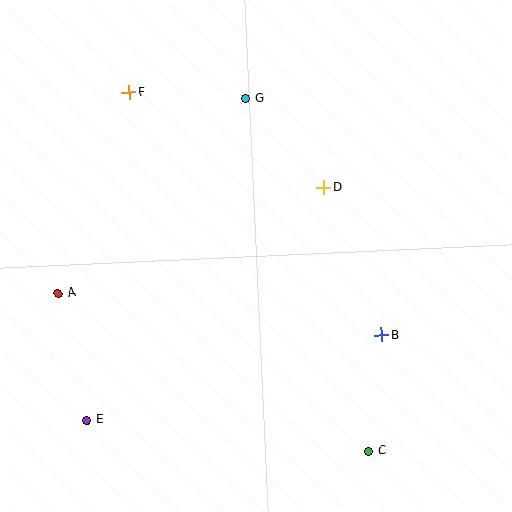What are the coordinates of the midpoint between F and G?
The midpoint between F and G is at (188, 95).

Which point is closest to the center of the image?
Point D at (324, 188) is closest to the center.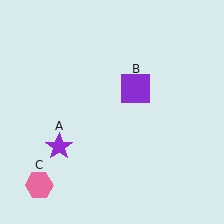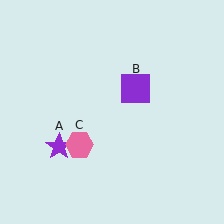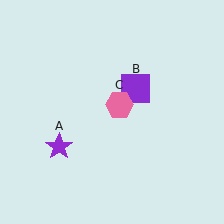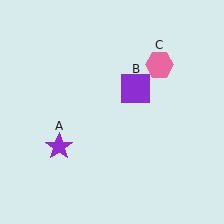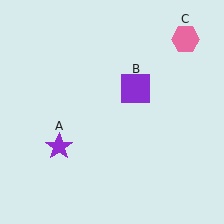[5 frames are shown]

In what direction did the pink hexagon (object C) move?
The pink hexagon (object C) moved up and to the right.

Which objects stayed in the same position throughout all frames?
Purple star (object A) and purple square (object B) remained stationary.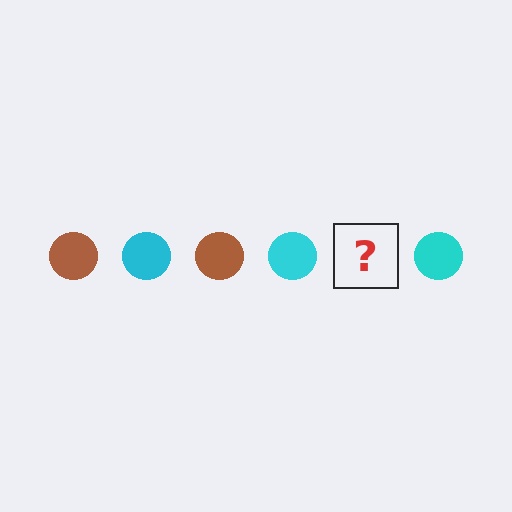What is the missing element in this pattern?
The missing element is a brown circle.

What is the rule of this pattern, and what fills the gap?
The rule is that the pattern cycles through brown, cyan circles. The gap should be filled with a brown circle.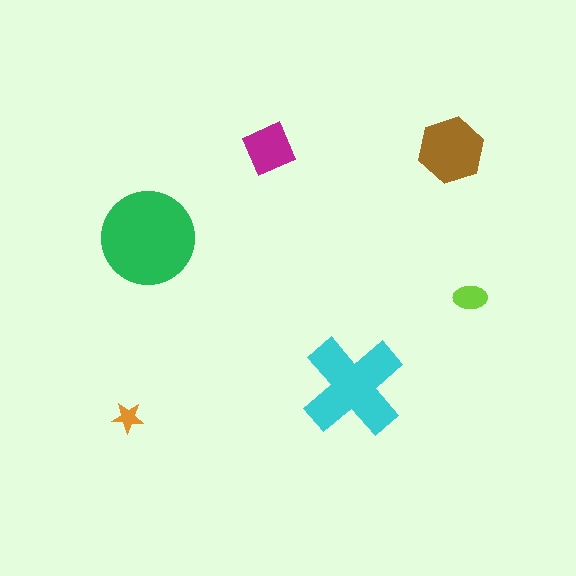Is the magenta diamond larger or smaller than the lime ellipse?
Larger.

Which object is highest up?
The magenta diamond is topmost.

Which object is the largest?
The green circle.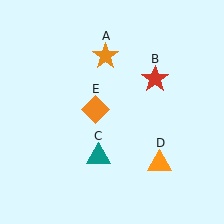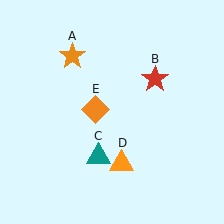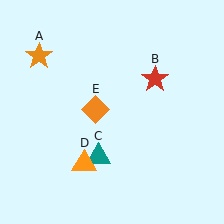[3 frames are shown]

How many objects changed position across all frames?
2 objects changed position: orange star (object A), orange triangle (object D).